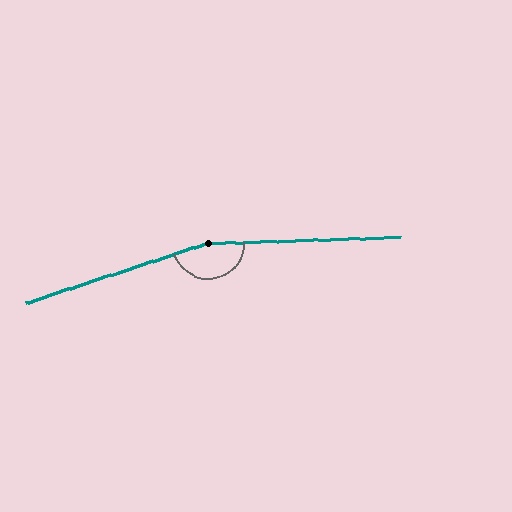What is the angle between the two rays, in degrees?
Approximately 163 degrees.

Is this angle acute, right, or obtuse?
It is obtuse.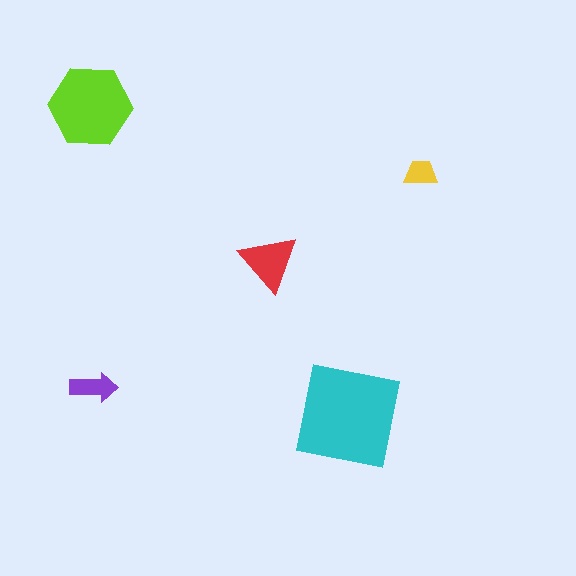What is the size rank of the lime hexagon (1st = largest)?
2nd.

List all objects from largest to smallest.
The cyan square, the lime hexagon, the red triangle, the purple arrow, the yellow trapezoid.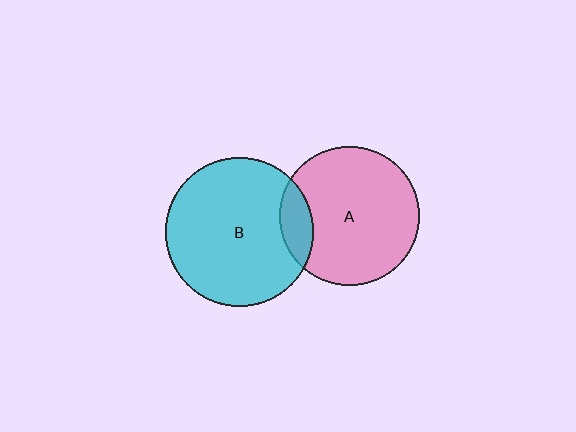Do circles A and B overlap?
Yes.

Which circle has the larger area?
Circle B (cyan).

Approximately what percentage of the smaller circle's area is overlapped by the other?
Approximately 15%.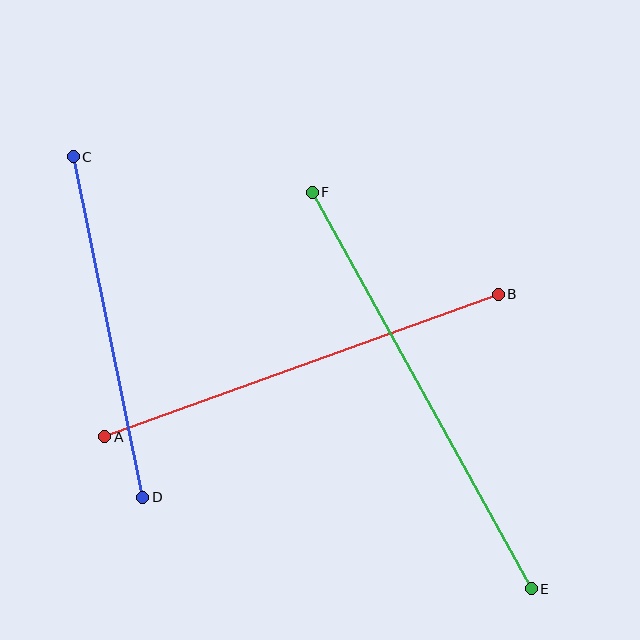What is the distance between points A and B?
The distance is approximately 419 pixels.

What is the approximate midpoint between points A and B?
The midpoint is at approximately (302, 366) pixels.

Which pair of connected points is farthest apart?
Points E and F are farthest apart.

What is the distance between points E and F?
The distance is approximately 453 pixels.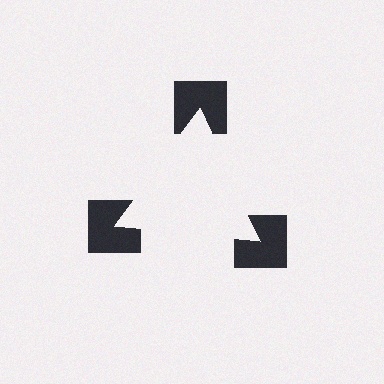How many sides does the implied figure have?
3 sides.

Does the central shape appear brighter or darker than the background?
It typically appears slightly brighter than the background, even though no actual brightness change is drawn.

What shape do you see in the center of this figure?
An illusory triangle — its edges are inferred from the aligned wedge cuts in the notched squares, not physically drawn.